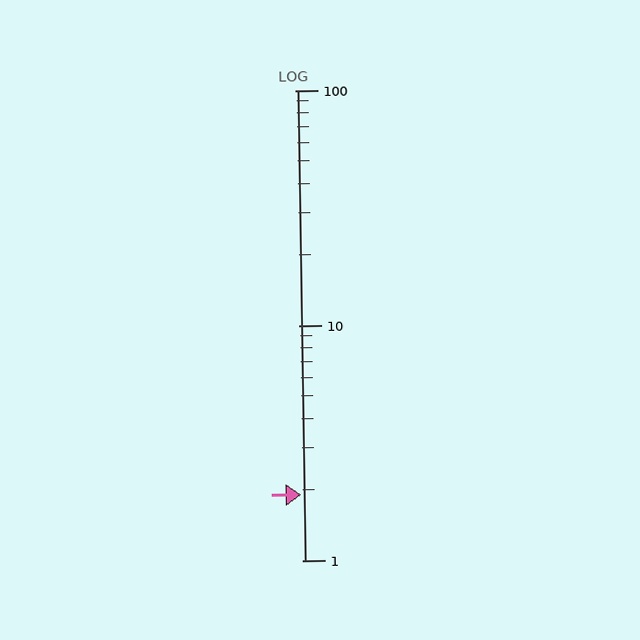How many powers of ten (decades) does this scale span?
The scale spans 2 decades, from 1 to 100.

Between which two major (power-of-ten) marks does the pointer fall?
The pointer is between 1 and 10.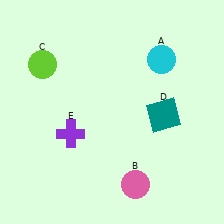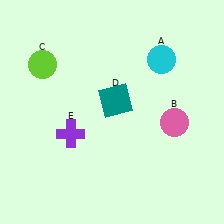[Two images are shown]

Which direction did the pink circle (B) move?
The pink circle (B) moved up.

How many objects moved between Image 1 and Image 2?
2 objects moved between the two images.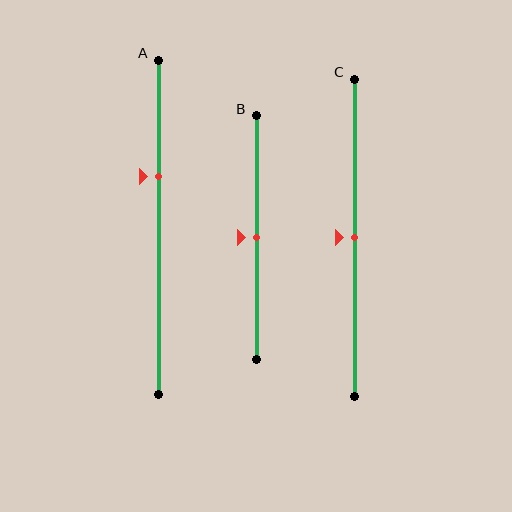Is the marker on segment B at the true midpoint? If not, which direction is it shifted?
Yes, the marker on segment B is at the true midpoint.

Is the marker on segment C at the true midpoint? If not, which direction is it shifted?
Yes, the marker on segment C is at the true midpoint.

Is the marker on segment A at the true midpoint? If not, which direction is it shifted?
No, the marker on segment A is shifted upward by about 15% of the segment length.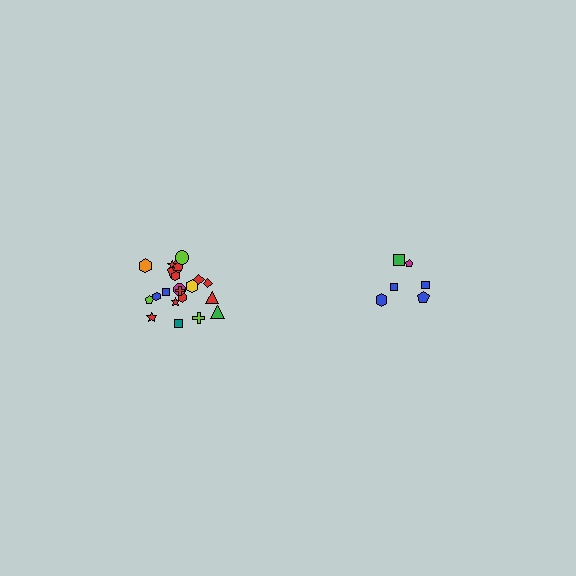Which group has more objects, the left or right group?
The left group.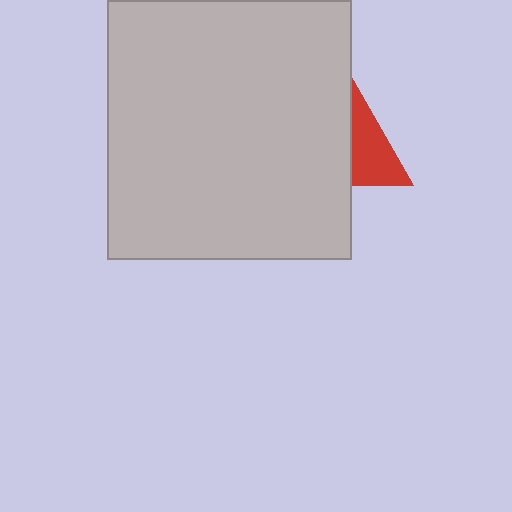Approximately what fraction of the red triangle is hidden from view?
Roughly 59% of the red triangle is hidden behind the light gray rectangle.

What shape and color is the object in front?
The object in front is a light gray rectangle.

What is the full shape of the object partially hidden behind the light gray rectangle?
The partially hidden object is a red triangle.